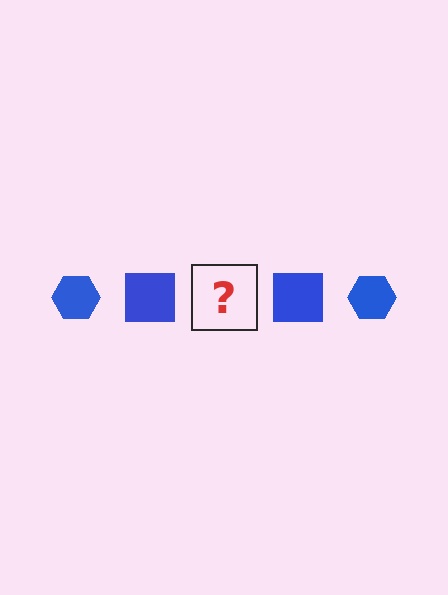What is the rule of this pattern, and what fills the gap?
The rule is that the pattern cycles through hexagon, square shapes in blue. The gap should be filled with a blue hexagon.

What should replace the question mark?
The question mark should be replaced with a blue hexagon.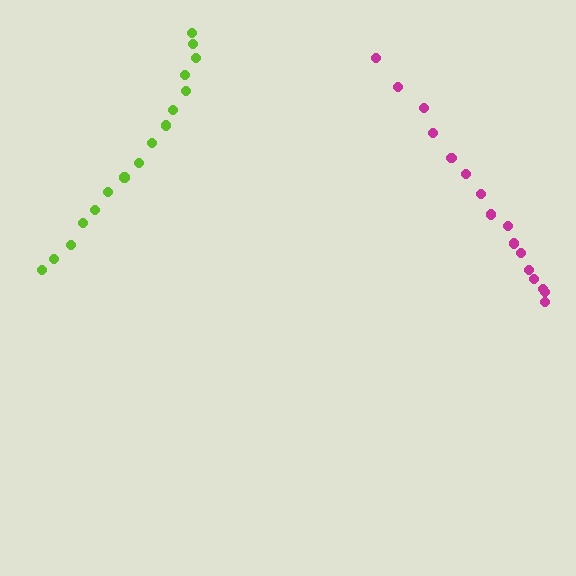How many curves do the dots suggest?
There are 2 distinct paths.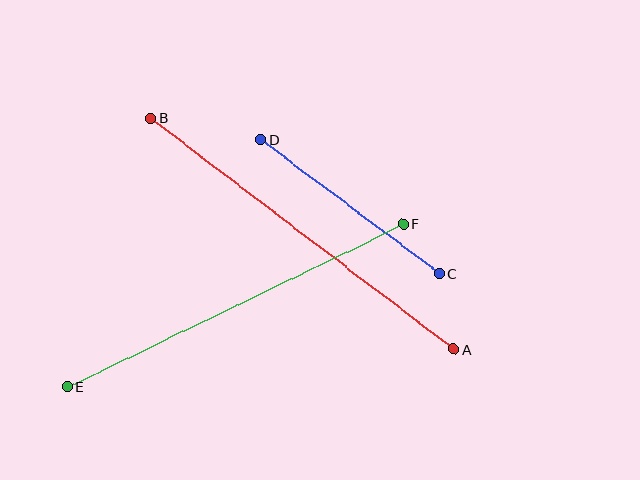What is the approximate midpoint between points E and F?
The midpoint is at approximately (236, 305) pixels.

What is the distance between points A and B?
The distance is approximately 381 pixels.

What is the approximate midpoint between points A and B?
The midpoint is at approximately (302, 234) pixels.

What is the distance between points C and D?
The distance is approximately 224 pixels.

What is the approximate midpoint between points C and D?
The midpoint is at approximately (350, 207) pixels.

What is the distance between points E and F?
The distance is approximately 374 pixels.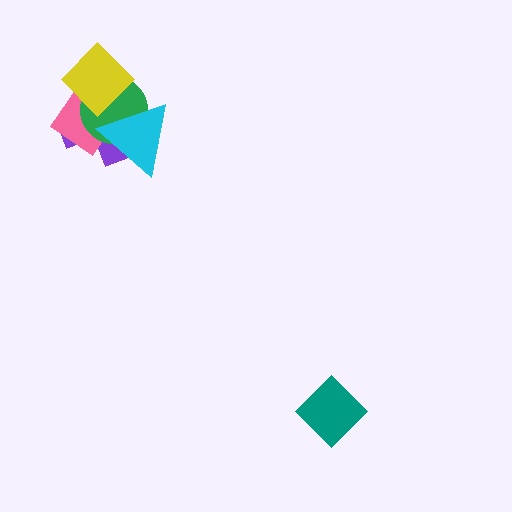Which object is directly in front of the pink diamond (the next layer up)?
The green circle is directly in front of the pink diamond.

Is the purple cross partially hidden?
Yes, it is partially covered by another shape.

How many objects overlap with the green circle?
4 objects overlap with the green circle.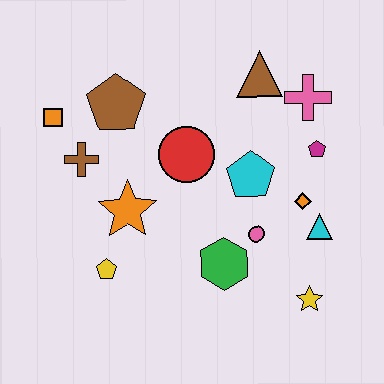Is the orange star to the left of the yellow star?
Yes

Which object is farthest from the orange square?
The yellow star is farthest from the orange square.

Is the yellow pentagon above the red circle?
No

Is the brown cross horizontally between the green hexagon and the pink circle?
No